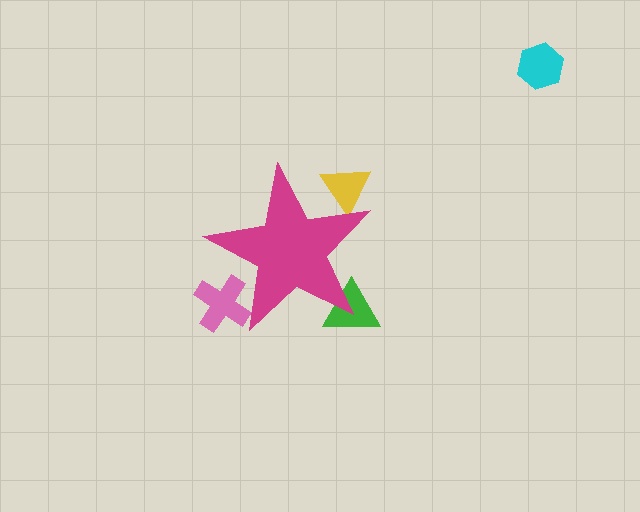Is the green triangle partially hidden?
Yes, the green triangle is partially hidden behind the magenta star.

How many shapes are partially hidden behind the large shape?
3 shapes are partially hidden.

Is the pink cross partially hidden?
Yes, the pink cross is partially hidden behind the magenta star.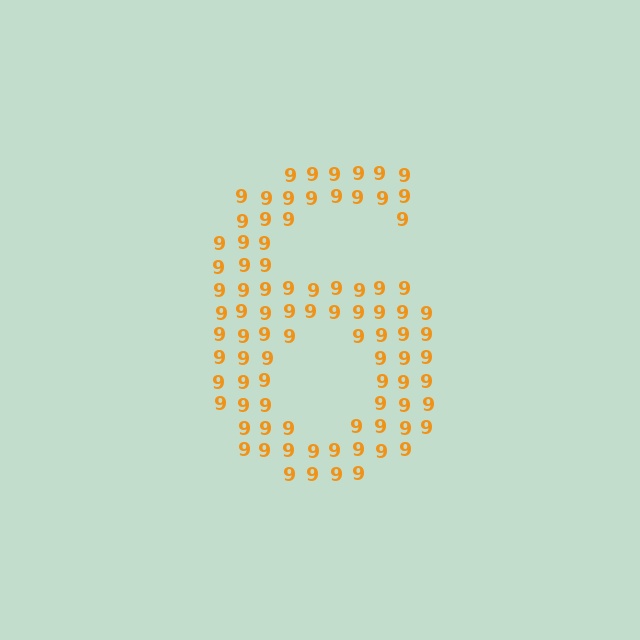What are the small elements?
The small elements are digit 9's.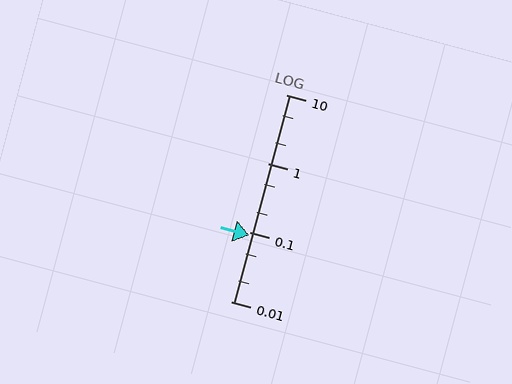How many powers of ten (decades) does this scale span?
The scale spans 3 decades, from 0.01 to 10.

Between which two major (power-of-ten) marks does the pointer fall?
The pointer is between 0.01 and 0.1.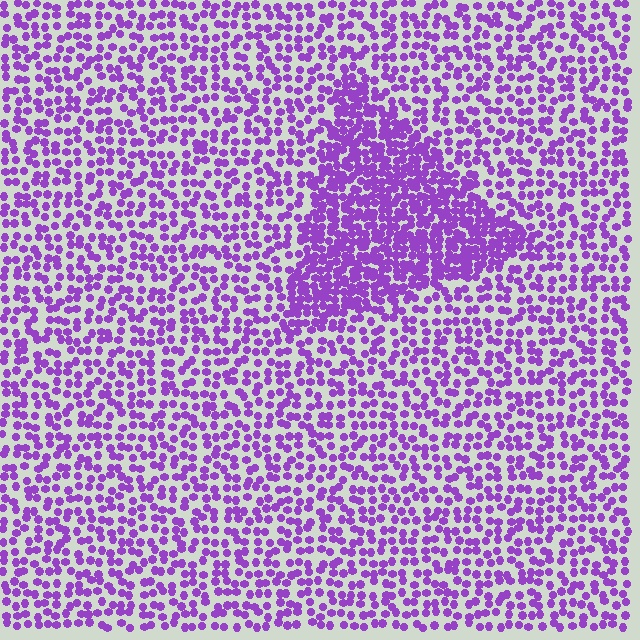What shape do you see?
I see a triangle.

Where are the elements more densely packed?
The elements are more densely packed inside the triangle boundary.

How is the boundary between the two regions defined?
The boundary is defined by a change in element density (approximately 2.0x ratio). All elements are the same color, size, and shape.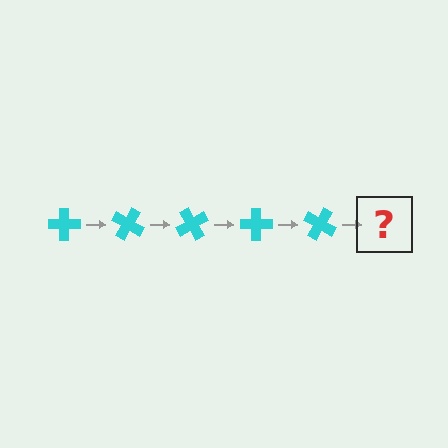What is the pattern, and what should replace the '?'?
The pattern is that the cross rotates 30 degrees each step. The '?' should be a cyan cross rotated 150 degrees.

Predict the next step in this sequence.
The next step is a cyan cross rotated 150 degrees.